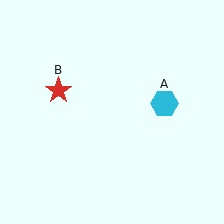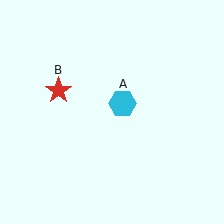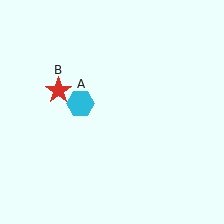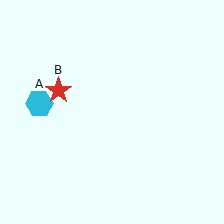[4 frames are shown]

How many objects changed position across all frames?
1 object changed position: cyan hexagon (object A).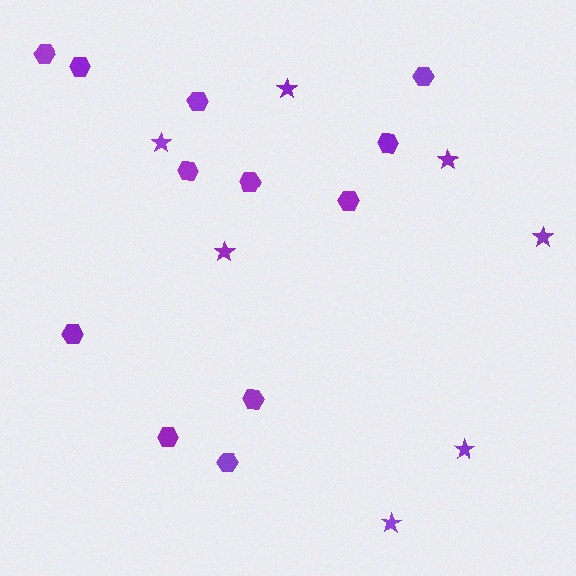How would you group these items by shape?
There are 2 groups: one group of hexagons (12) and one group of stars (7).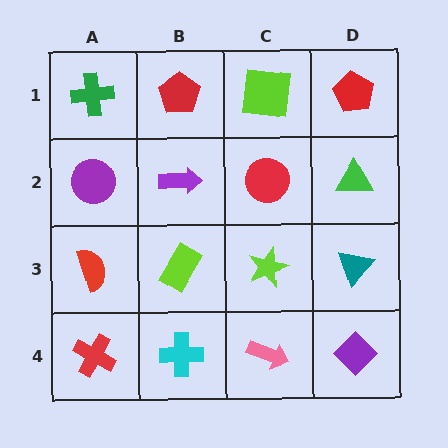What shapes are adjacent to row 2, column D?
A red pentagon (row 1, column D), a teal triangle (row 3, column D), a red circle (row 2, column C).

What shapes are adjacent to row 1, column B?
A purple arrow (row 2, column B), a green cross (row 1, column A), a lime square (row 1, column C).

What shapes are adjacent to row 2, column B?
A red pentagon (row 1, column B), a lime rectangle (row 3, column B), a purple circle (row 2, column A), a red circle (row 2, column C).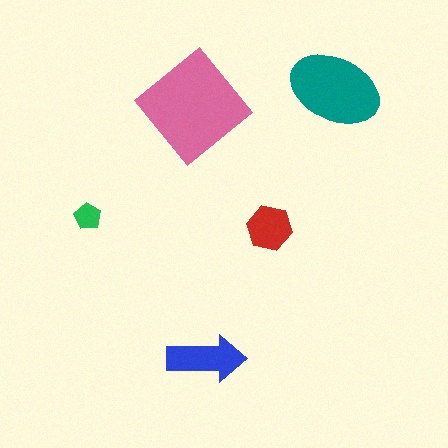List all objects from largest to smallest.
The pink diamond, the teal ellipse, the blue arrow, the red hexagon, the green pentagon.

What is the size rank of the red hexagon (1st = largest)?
4th.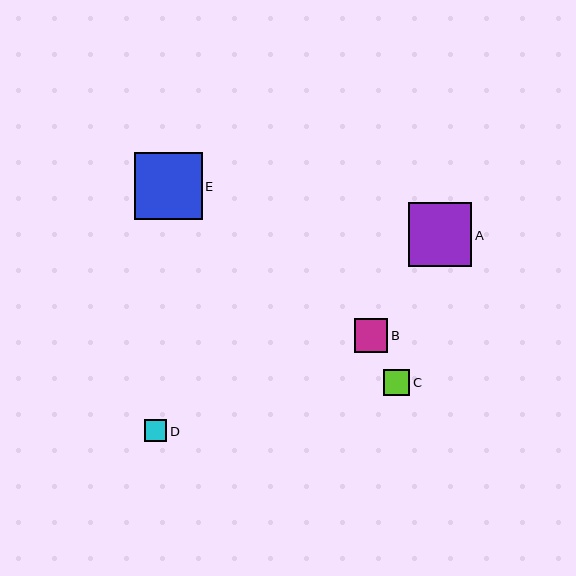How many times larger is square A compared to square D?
Square A is approximately 2.8 times the size of square D.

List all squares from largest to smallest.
From largest to smallest: E, A, B, C, D.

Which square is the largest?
Square E is the largest with a size of approximately 68 pixels.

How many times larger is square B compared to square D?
Square B is approximately 1.5 times the size of square D.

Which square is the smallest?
Square D is the smallest with a size of approximately 22 pixels.